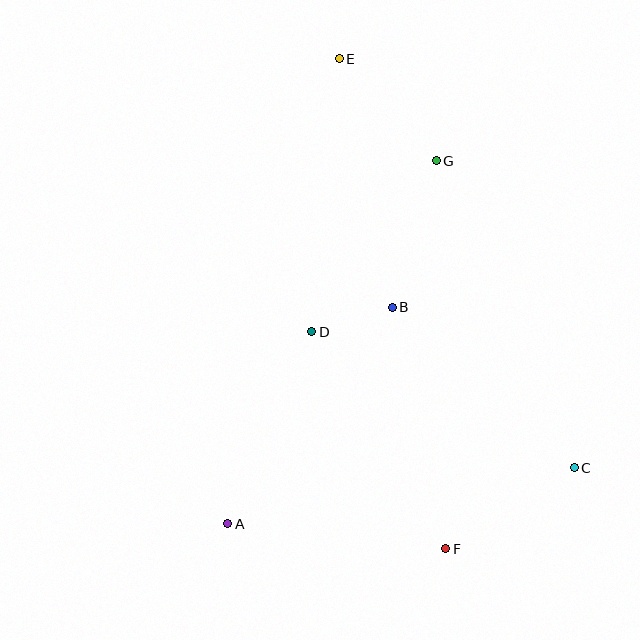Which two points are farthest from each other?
Points E and F are farthest from each other.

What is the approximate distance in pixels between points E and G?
The distance between E and G is approximately 141 pixels.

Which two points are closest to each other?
Points B and D are closest to each other.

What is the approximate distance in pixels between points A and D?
The distance between A and D is approximately 210 pixels.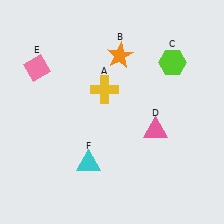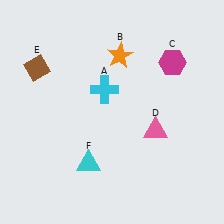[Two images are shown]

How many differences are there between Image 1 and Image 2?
There are 3 differences between the two images.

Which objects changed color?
A changed from yellow to cyan. C changed from lime to magenta. E changed from pink to brown.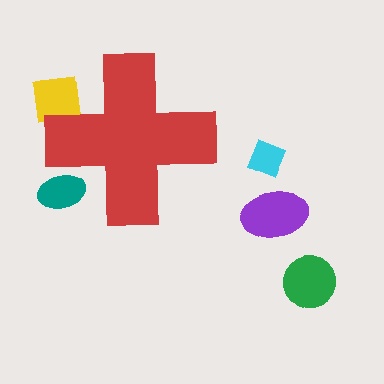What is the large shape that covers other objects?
A red cross.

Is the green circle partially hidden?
No, the green circle is fully visible.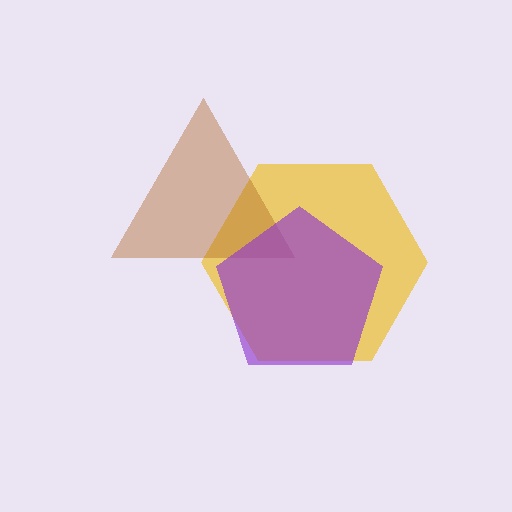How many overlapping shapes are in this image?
There are 3 overlapping shapes in the image.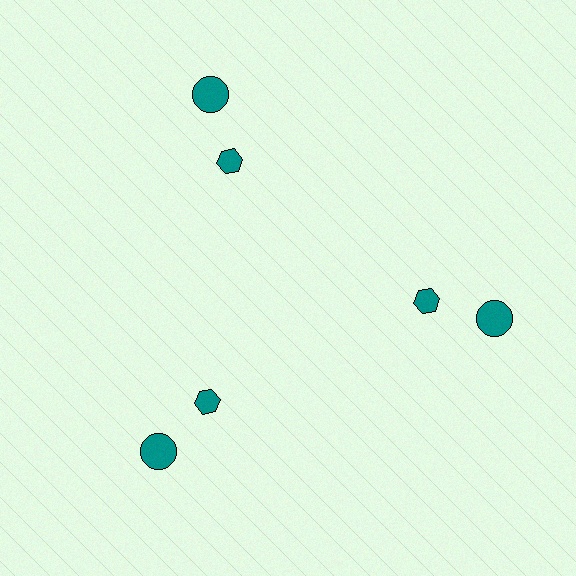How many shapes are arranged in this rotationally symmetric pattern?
There are 6 shapes, arranged in 3 groups of 2.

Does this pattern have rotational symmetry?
Yes, this pattern has 3-fold rotational symmetry. It looks the same after rotating 120 degrees around the center.